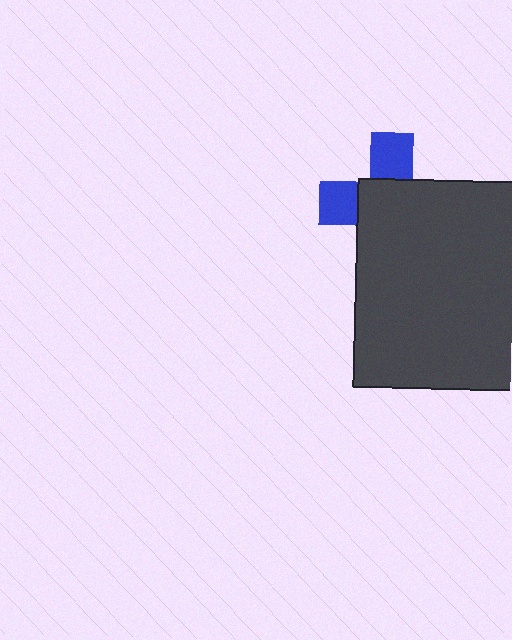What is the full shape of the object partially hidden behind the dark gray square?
The partially hidden object is a blue cross.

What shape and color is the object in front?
The object in front is a dark gray square.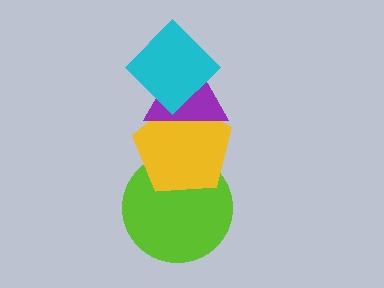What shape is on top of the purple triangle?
The cyan diamond is on top of the purple triangle.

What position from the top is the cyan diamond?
The cyan diamond is 1st from the top.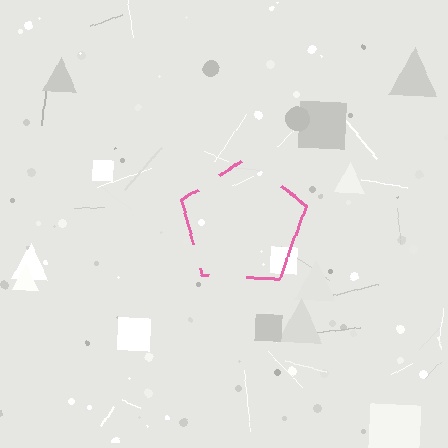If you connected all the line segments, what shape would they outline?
They would outline a pentagon.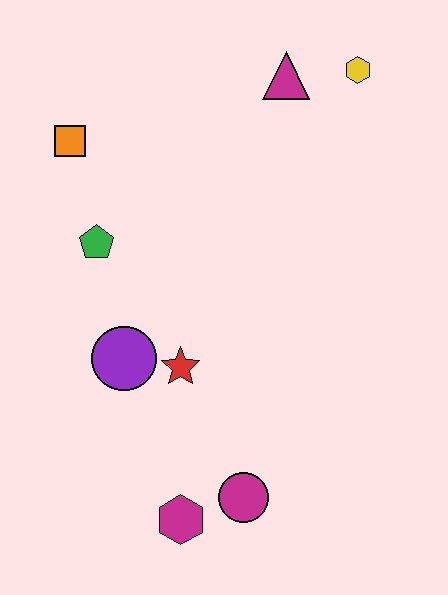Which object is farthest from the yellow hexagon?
The magenta hexagon is farthest from the yellow hexagon.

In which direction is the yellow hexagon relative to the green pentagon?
The yellow hexagon is to the right of the green pentagon.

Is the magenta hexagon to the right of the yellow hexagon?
No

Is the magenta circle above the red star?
No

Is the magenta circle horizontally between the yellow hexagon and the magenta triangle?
No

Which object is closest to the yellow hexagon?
The magenta triangle is closest to the yellow hexagon.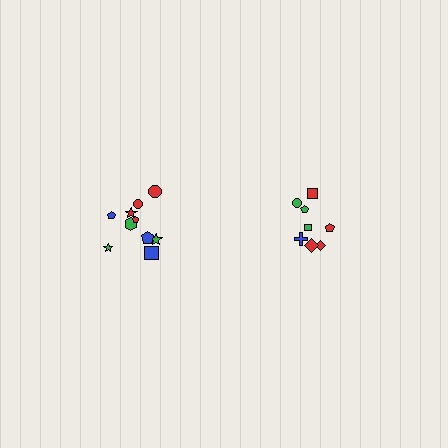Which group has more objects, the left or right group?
The left group.